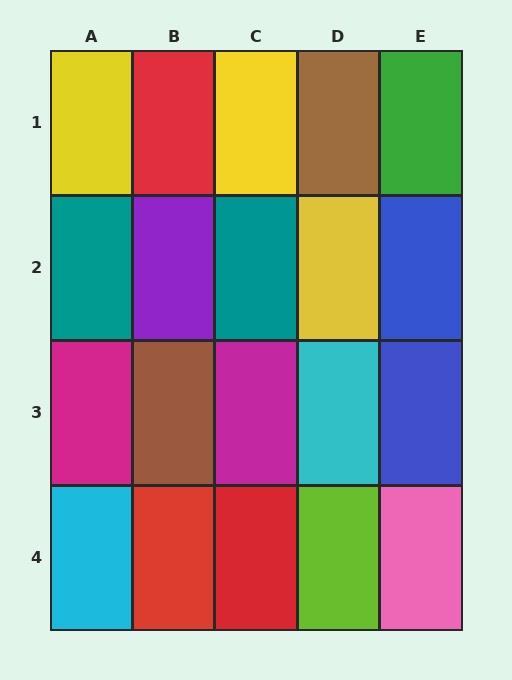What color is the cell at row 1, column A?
Yellow.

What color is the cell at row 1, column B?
Red.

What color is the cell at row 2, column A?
Teal.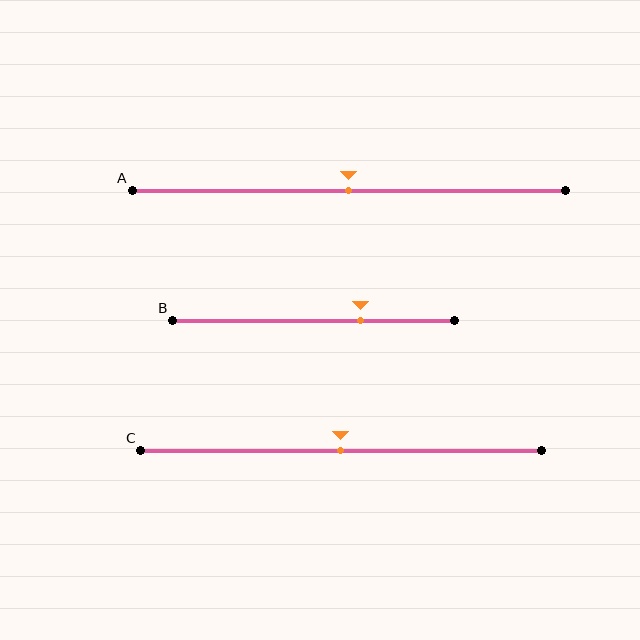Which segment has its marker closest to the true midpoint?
Segment A has its marker closest to the true midpoint.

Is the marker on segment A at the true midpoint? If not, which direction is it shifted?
Yes, the marker on segment A is at the true midpoint.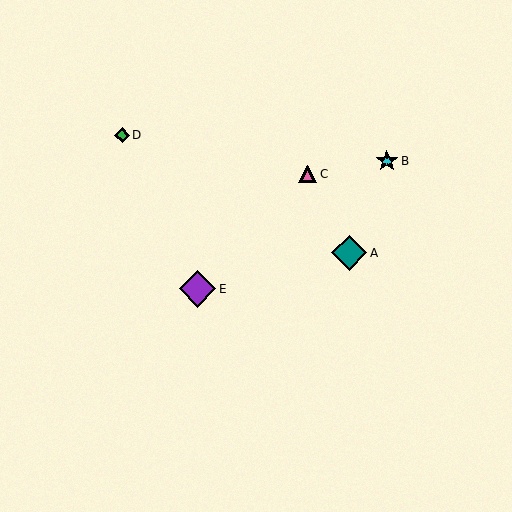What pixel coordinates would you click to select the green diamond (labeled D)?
Click at (122, 135) to select the green diamond D.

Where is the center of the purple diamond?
The center of the purple diamond is at (197, 289).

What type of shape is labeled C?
Shape C is a pink triangle.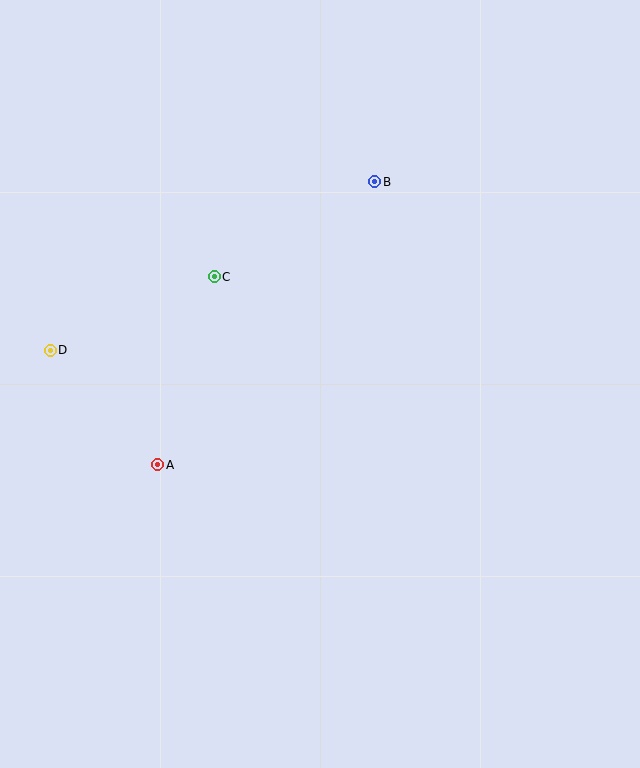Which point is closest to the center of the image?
Point C at (214, 277) is closest to the center.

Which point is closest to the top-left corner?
Point C is closest to the top-left corner.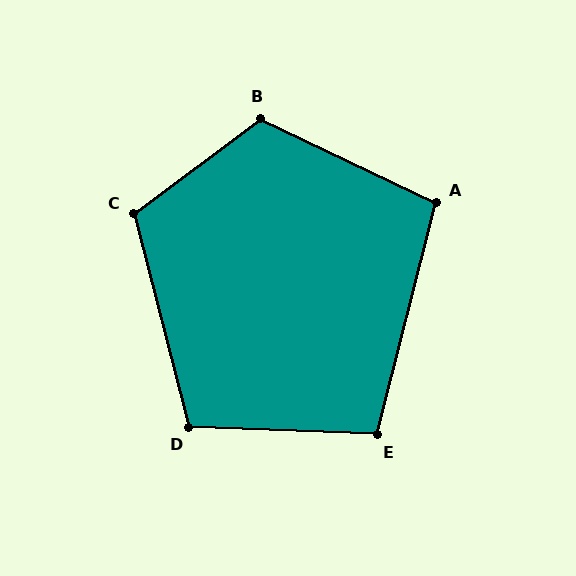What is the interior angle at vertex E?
Approximately 102 degrees (obtuse).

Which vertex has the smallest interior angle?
A, at approximately 101 degrees.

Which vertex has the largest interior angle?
B, at approximately 118 degrees.